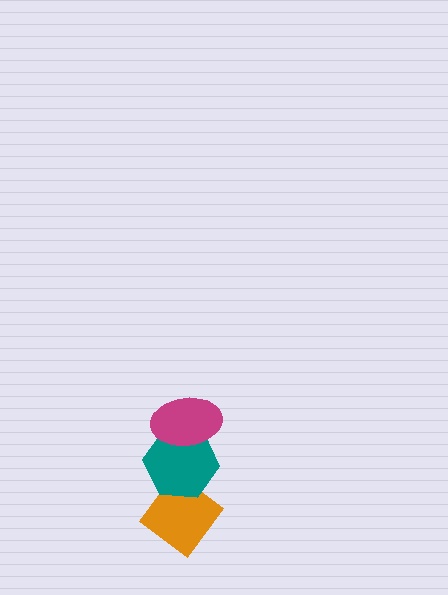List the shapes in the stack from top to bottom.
From top to bottom: the magenta ellipse, the teal hexagon, the orange diamond.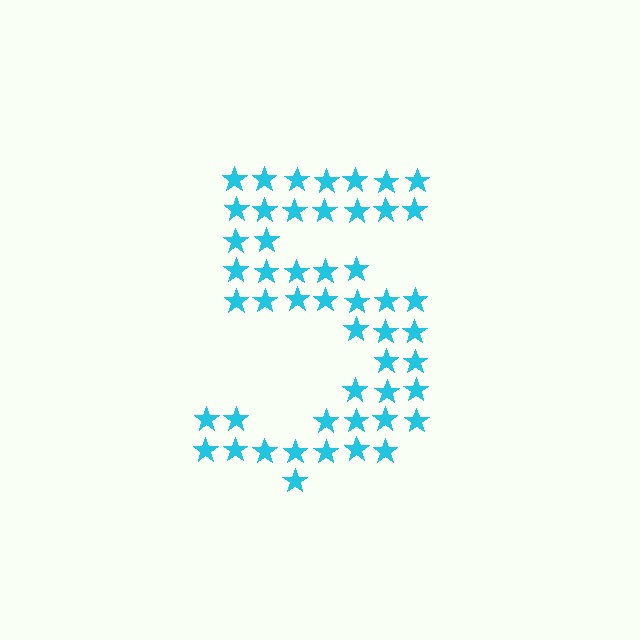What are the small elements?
The small elements are stars.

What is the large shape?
The large shape is the digit 5.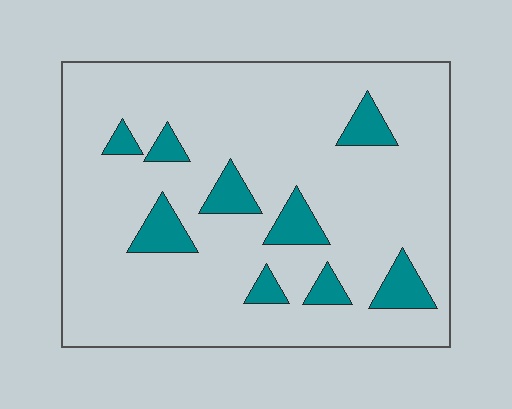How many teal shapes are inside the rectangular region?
9.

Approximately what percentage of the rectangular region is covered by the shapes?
Approximately 15%.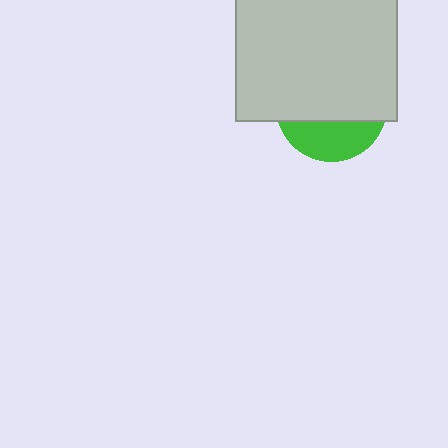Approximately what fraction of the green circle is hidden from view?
Roughly 67% of the green circle is hidden behind the light gray square.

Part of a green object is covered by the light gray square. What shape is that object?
It is a circle.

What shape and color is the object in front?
The object in front is a light gray square.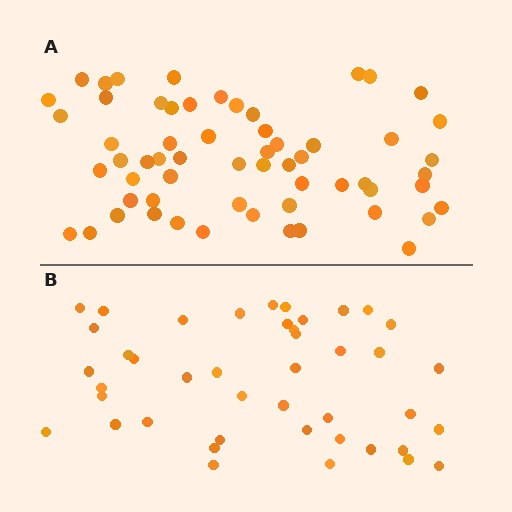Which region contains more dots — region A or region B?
Region A (the top region) has more dots.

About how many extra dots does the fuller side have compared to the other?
Region A has approximately 15 more dots than region B.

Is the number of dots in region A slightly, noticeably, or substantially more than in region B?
Region A has noticeably more, but not dramatically so. The ratio is roughly 1.4 to 1.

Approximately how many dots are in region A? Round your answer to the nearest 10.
About 60 dots.